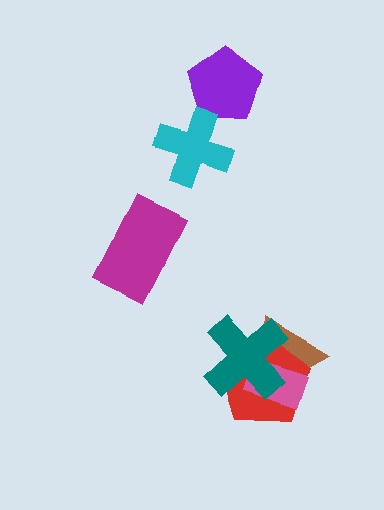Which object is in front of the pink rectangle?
The teal cross is in front of the pink rectangle.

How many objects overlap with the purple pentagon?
1 object overlaps with the purple pentagon.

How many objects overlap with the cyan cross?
1 object overlaps with the cyan cross.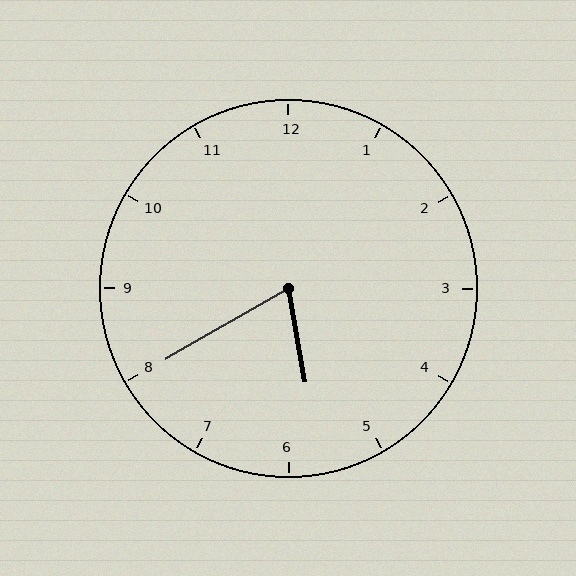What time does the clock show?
5:40.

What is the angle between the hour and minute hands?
Approximately 70 degrees.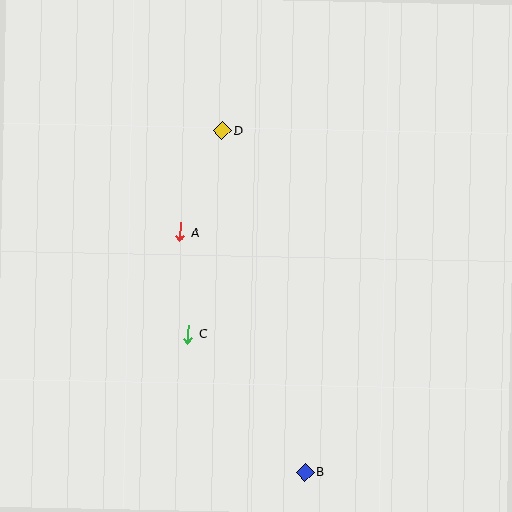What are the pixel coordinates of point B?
Point B is at (305, 472).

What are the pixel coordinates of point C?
Point C is at (188, 334).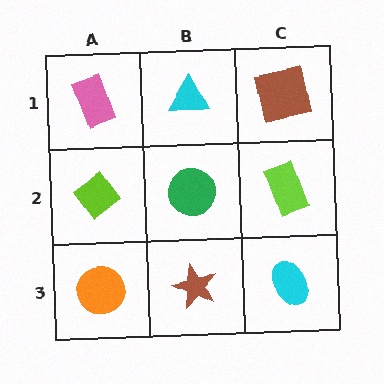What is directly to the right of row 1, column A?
A cyan triangle.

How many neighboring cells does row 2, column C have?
3.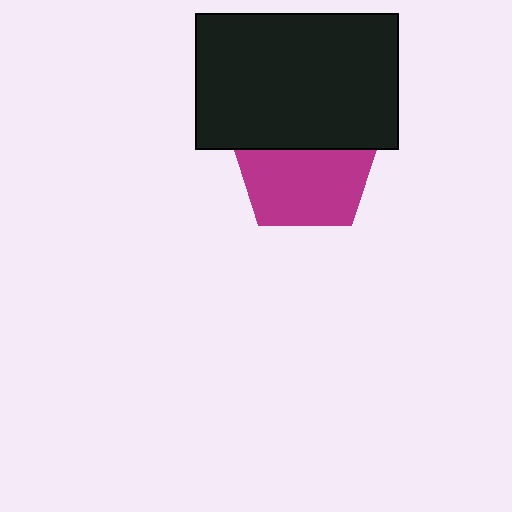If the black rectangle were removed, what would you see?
You would see the complete magenta pentagon.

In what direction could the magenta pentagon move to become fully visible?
The magenta pentagon could move down. That would shift it out from behind the black rectangle entirely.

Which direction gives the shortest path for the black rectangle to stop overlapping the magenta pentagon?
Moving up gives the shortest separation.